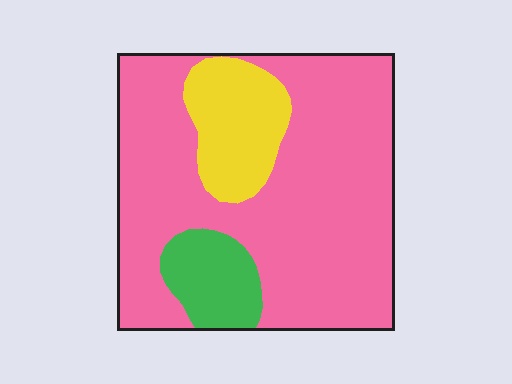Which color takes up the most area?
Pink, at roughly 75%.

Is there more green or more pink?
Pink.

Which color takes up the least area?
Green, at roughly 10%.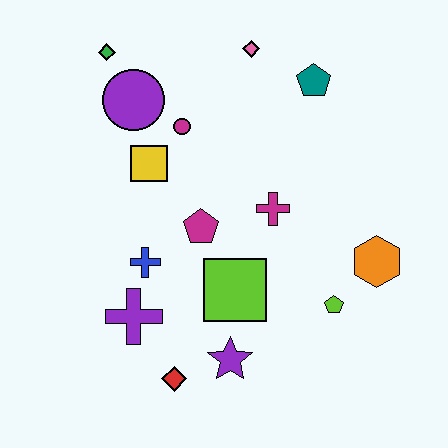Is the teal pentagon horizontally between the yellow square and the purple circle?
No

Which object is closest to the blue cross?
The purple cross is closest to the blue cross.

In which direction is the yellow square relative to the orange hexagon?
The yellow square is to the left of the orange hexagon.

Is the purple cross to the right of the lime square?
No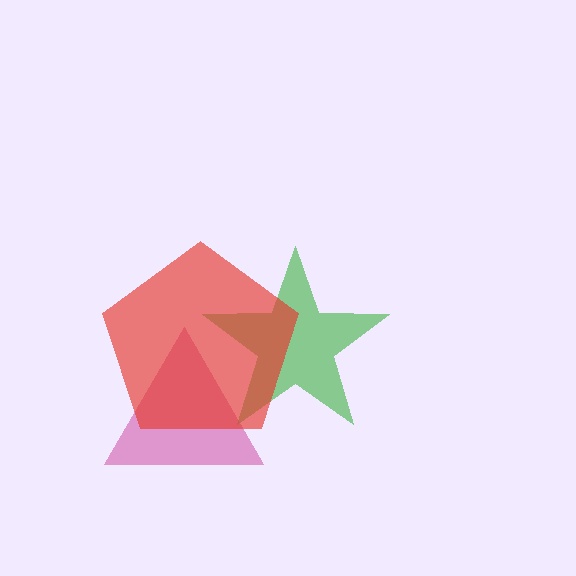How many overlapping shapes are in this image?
There are 3 overlapping shapes in the image.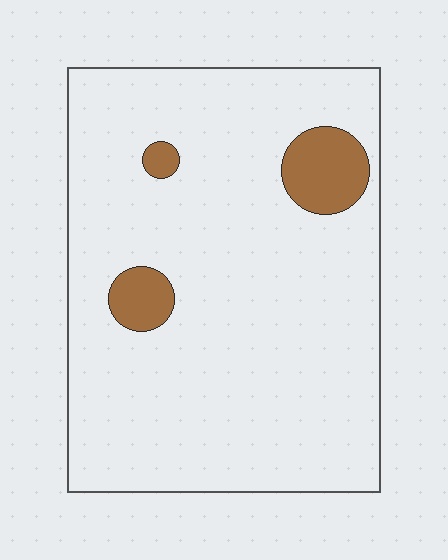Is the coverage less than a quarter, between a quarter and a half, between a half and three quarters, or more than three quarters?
Less than a quarter.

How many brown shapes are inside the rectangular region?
3.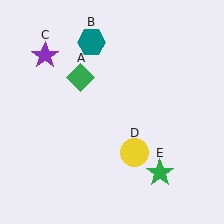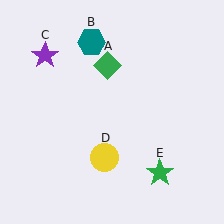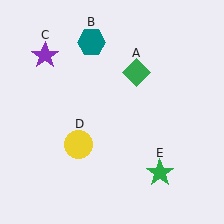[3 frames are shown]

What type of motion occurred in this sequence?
The green diamond (object A), yellow circle (object D) rotated clockwise around the center of the scene.